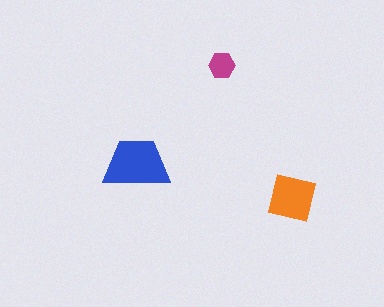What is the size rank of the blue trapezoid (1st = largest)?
1st.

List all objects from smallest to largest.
The magenta hexagon, the orange square, the blue trapezoid.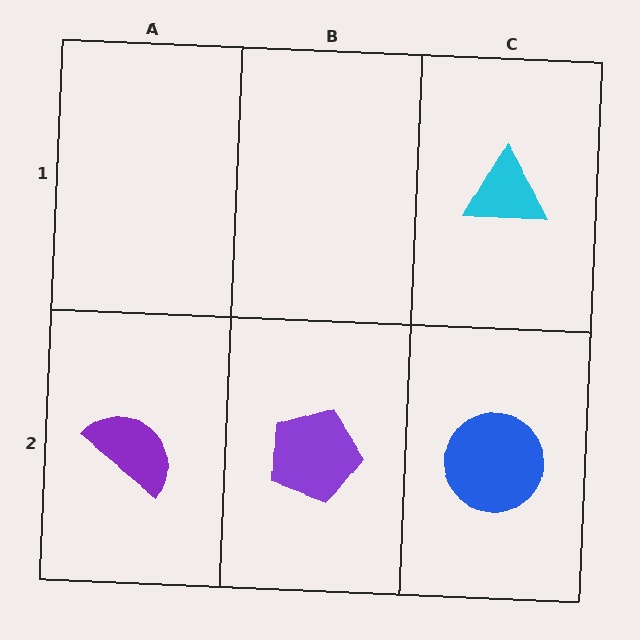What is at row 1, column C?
A cyan triangle.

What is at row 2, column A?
A purple semicircle.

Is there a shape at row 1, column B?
No, that cell is empty.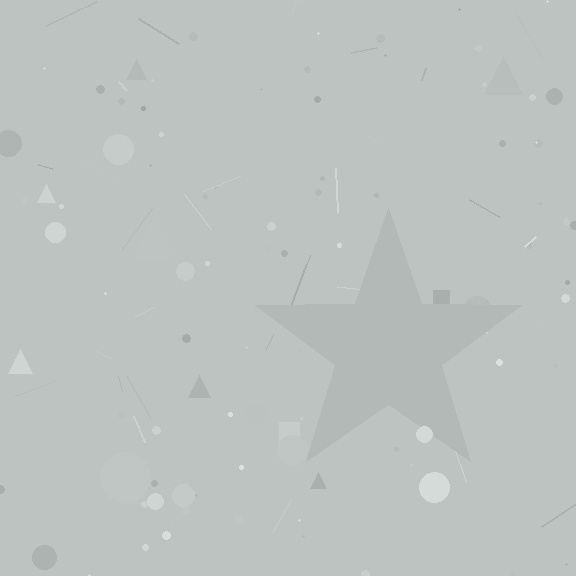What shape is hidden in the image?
A star is hidden in the image.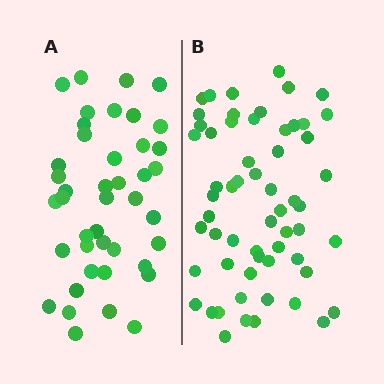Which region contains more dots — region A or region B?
Region B (the right region) has more dots.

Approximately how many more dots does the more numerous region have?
Region B has approximately 15 more dots than region A.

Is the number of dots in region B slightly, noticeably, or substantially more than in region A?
Region B has noticeably more, but not dramatically so. The ratio is roughly 1.4 to 1.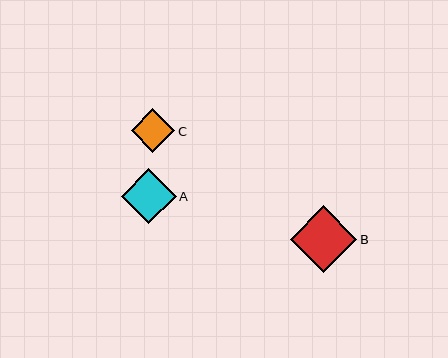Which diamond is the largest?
Diamond B is the largest with a size of approximately 67 pixels.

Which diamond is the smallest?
Diamond C is the smallest with a size of approximately 44 pixels.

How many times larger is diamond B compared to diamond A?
Diamond B is approximately 1.2 times the size of diamond A.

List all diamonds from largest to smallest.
From largest to smallest: B, A, C.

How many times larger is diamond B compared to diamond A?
Diamond B is approximately 1.2 times the size of diamond A.